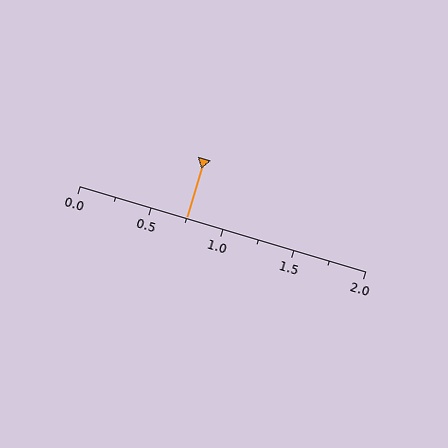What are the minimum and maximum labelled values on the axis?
The axis runs from 0.0 to 2.0.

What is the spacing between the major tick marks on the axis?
The major ticks are spaced 0.5 apart.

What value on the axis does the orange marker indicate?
The marker indicates approximately 0.75.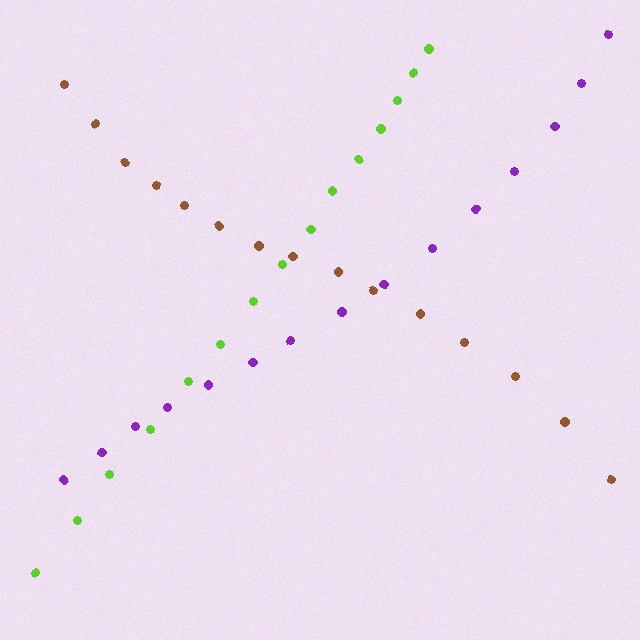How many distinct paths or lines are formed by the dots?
There are 3 distinct paths.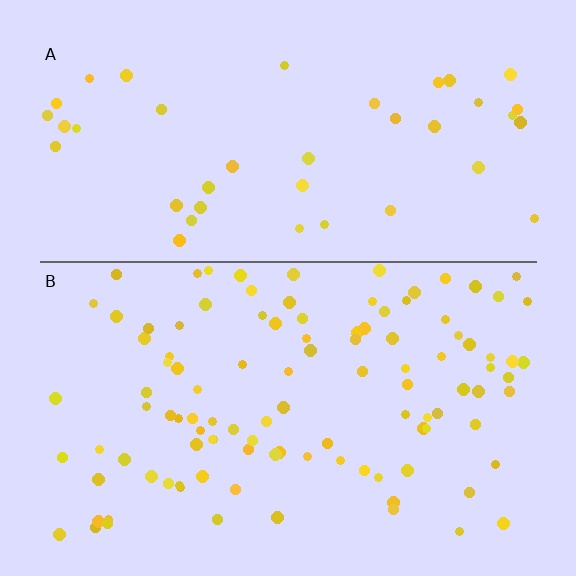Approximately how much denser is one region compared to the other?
Approximately 2.7× — region B over region A.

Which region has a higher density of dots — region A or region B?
B (the bottom).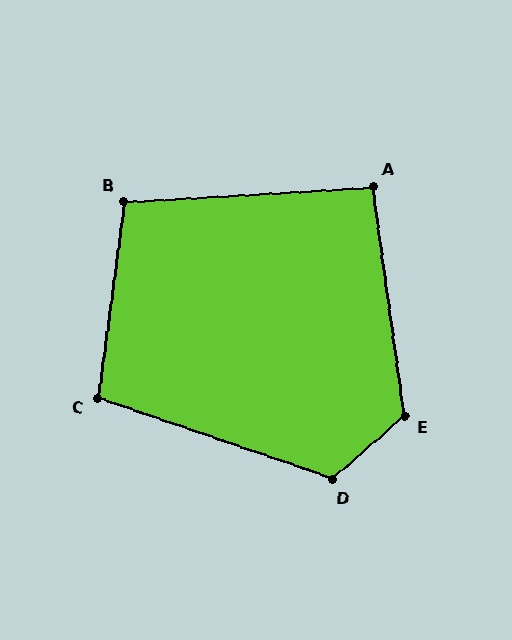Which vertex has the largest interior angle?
E, at approximately 124 degrees.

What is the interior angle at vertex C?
Approximately 101 degrees (obtuse).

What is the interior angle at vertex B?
Approximately 101 degrees (obtuse).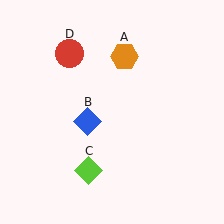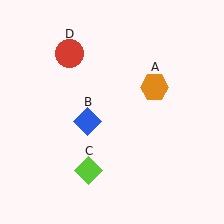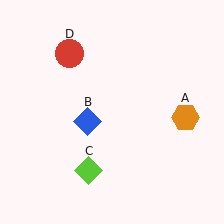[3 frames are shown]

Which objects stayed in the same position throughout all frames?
Blue diamond (object B) and lime diamond (object C) and red circle (object D) remained stationary.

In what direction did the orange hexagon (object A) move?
The orange hexagon (object A) moved down and to the right.